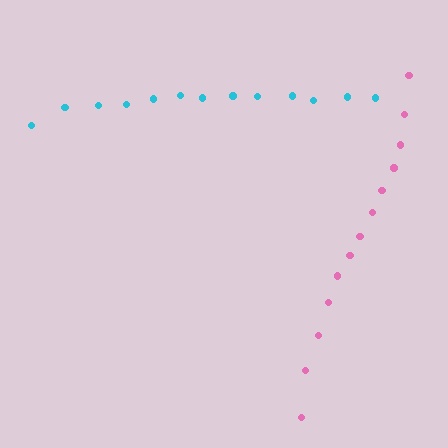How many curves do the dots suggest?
There are 2 distinct paths.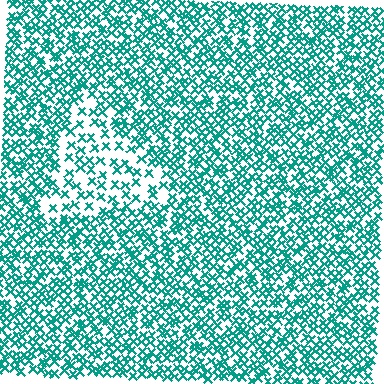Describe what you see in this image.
The image contains small teal elements arranged at two different densities. A triangle-shaped region is visible where the elements are less densely packed than the surrounding area.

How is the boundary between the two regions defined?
The boundary is defined by a change in element density (approximately 2.0x ratio). All elements are the same color, size, and shape.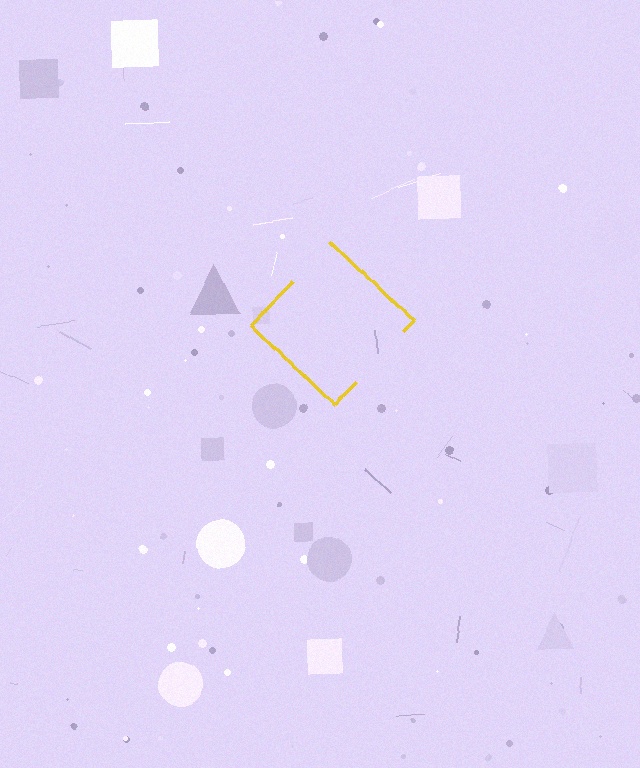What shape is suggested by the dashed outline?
The dashed outline suggests a diamond.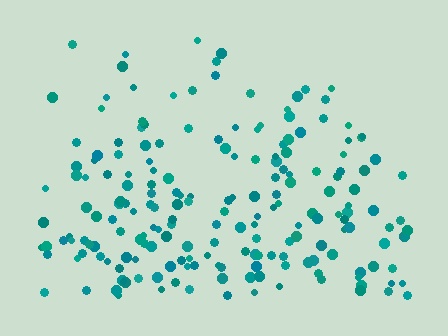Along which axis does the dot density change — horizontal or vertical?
Vertical.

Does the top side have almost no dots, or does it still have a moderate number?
Still a moderate number, just noticeably fewer than the bottom.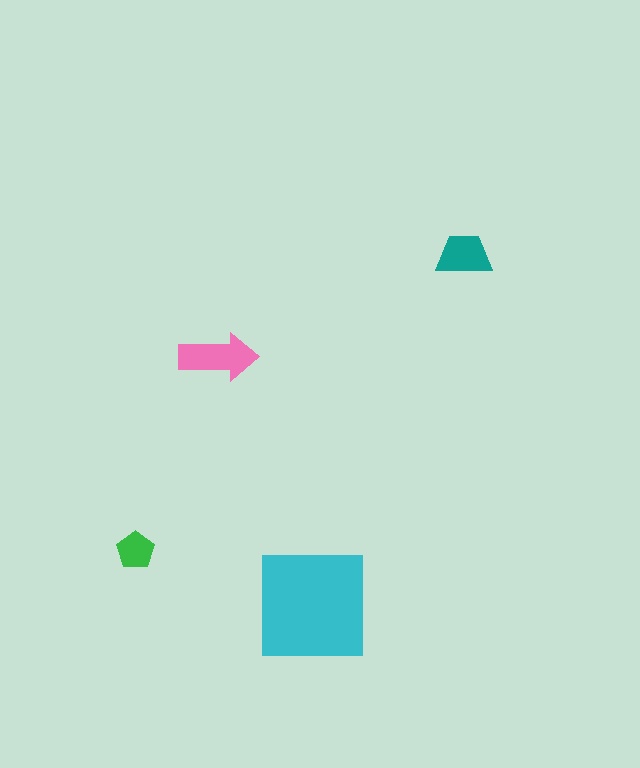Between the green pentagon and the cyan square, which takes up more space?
The cyan square.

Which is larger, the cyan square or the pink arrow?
The cyan square.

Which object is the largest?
The cyan square.